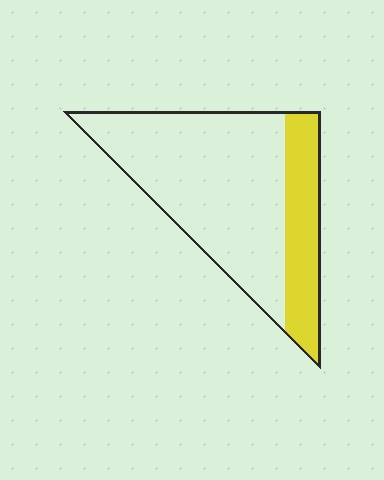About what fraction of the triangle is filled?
About one quarter (1/4).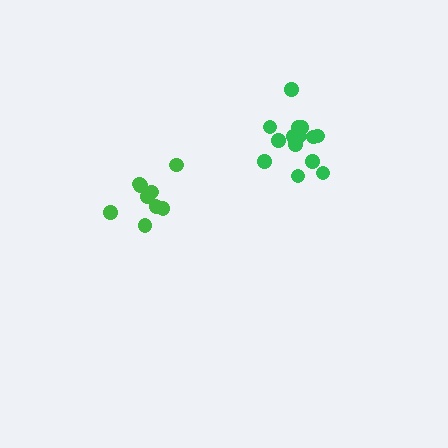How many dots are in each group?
Group 1: 15 dots, Group 2: 9 dots (24 total).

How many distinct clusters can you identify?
There are 2 distinct clusters.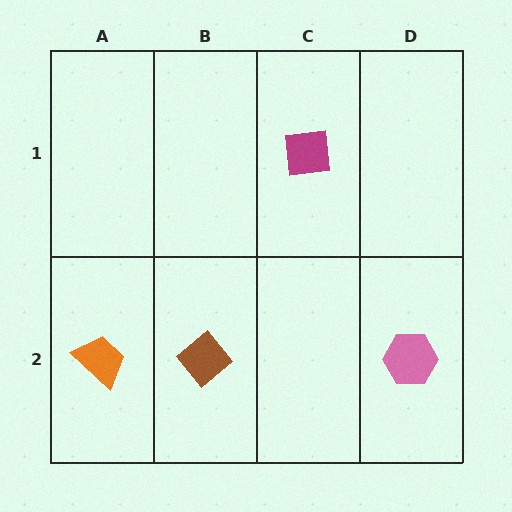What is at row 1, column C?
A magenta square.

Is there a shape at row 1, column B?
No, that cell is empty.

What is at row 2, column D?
A pink hexagon.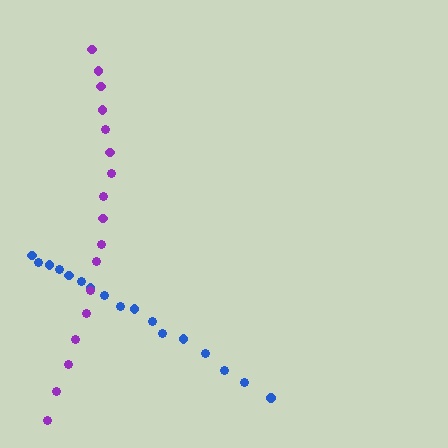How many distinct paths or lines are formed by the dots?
There are 2 distinct paths.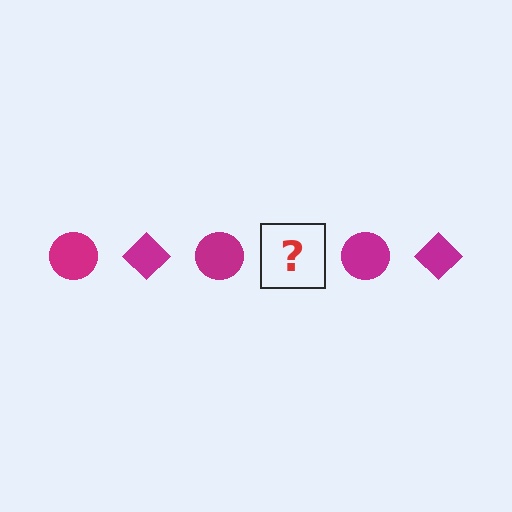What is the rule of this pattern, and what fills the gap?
The rule is that the pattern cycles through circle, diamond shapes in magenta. The gap should be filled with a magenta diamond.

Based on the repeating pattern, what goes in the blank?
The blank should be a magenta diamond.